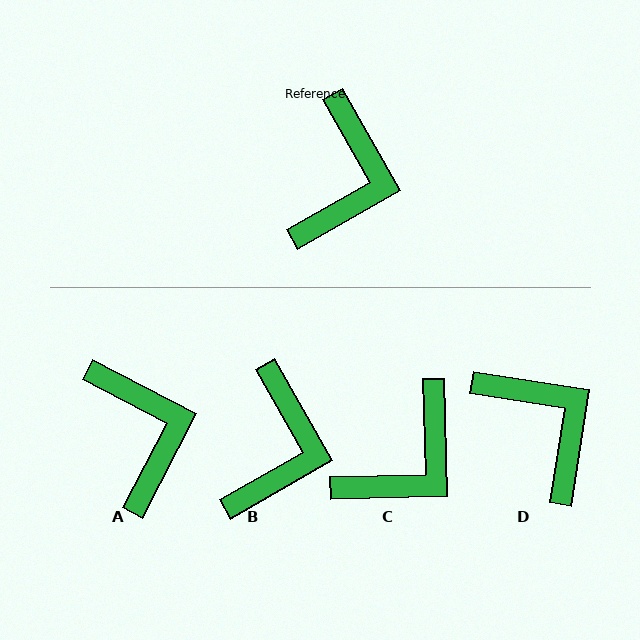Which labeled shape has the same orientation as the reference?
B.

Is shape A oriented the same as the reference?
No, it is off by about 33 degrees.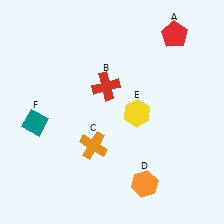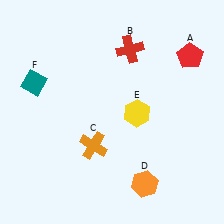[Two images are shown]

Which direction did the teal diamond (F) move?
The teal diamond (F) moved up.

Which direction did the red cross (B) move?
The red cross (B) moved up.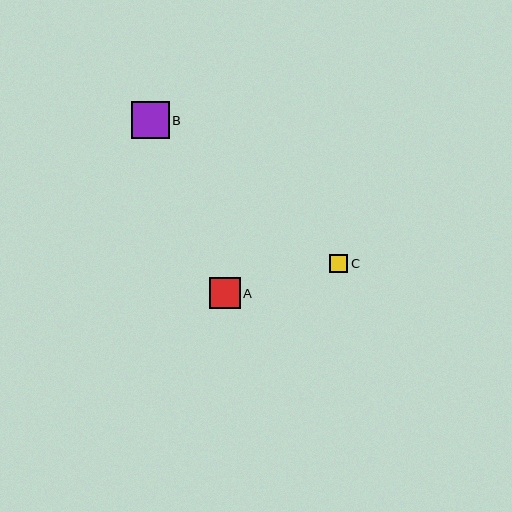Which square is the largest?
Square B is the largest with a size of approximately 37 pixels.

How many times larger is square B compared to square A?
Square B is approximately 1.2 times the size of square A.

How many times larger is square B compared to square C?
Square B is approximately 2.1 times the size of square C.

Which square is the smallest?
Square C is the smallest with a size of approximately 18 pixels.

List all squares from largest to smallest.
From largest to smallest: B, A, C.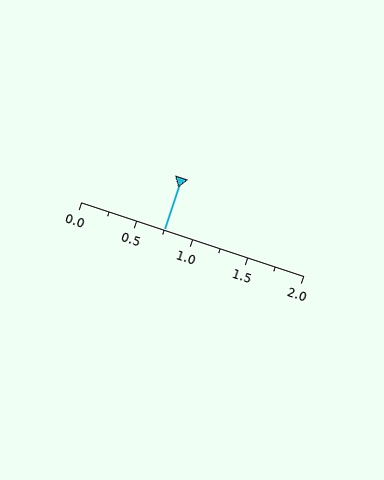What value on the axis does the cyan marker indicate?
The marker indicates approximately 0.75.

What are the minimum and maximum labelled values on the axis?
The axis runs from 0.0 to 2.0.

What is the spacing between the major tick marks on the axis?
The major ticks are spaced 0.5 apart.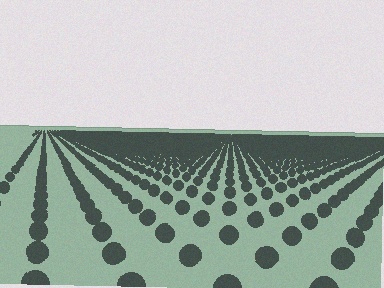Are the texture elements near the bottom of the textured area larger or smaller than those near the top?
Larger. Near the bottom, elements are closer to the viewer and appear at a bigger on-screen size.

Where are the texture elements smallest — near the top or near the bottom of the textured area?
Near the top.